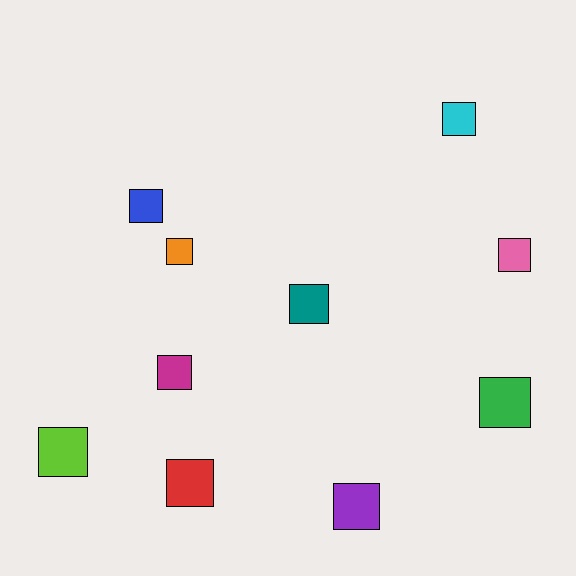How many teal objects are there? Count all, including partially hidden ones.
There is 1 teal object.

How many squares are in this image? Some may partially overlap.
There are 10 squares.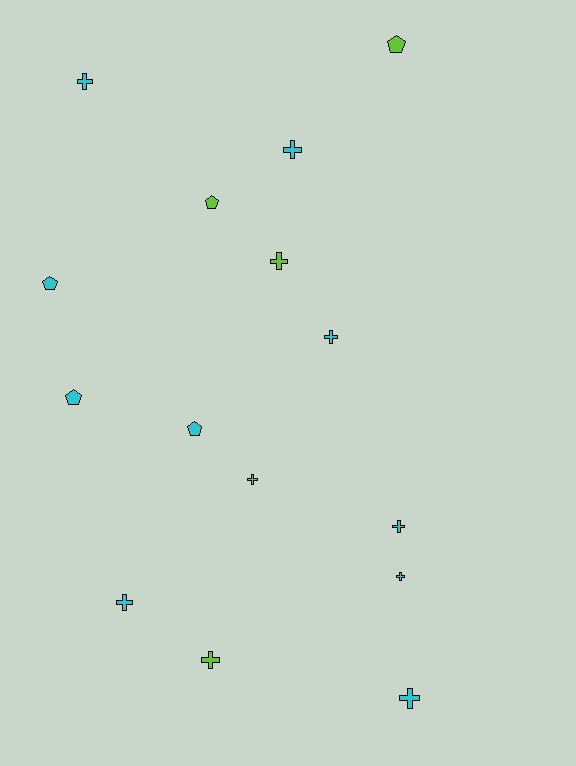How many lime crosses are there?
There are 3 lime crosses.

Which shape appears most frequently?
Cross, with 10 objects.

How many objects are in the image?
There are 15 objects.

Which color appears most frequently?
Cyan, with 10 objects.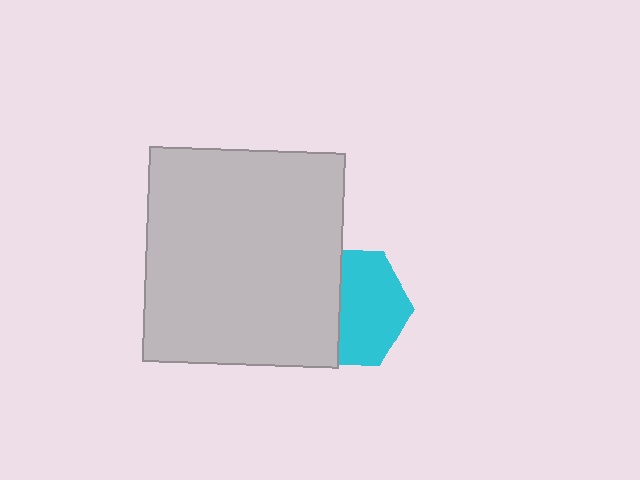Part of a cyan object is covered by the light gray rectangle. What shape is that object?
It is a hexagon.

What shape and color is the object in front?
The object in front is a light gray rectangle.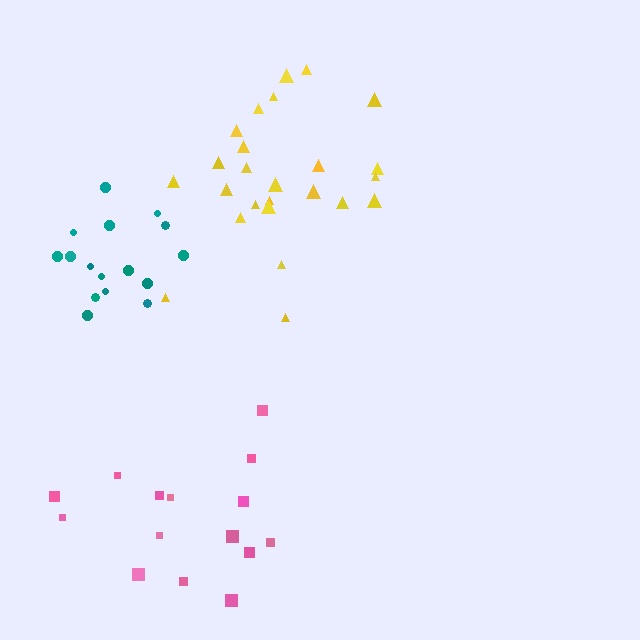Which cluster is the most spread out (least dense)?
Pink.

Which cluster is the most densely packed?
Teal.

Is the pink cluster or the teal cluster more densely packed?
Teal.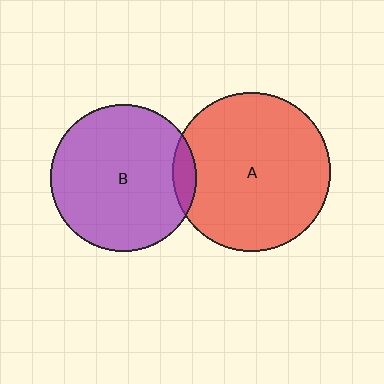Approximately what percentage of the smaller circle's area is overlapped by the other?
Approximately 10%.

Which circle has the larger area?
Circle A (red).